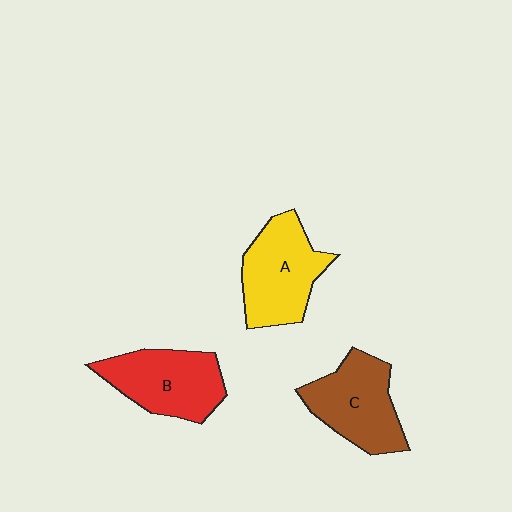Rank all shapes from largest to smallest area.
From largest to smallest: A (yellow), C (brown), B (red).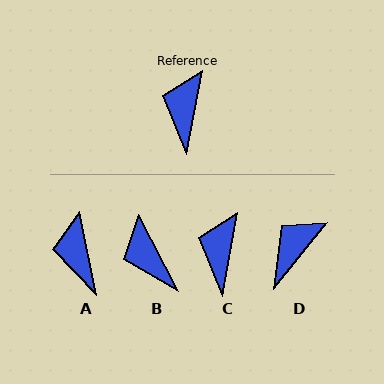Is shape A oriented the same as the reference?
No, it is off by about 22 degrees.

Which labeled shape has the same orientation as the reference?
C.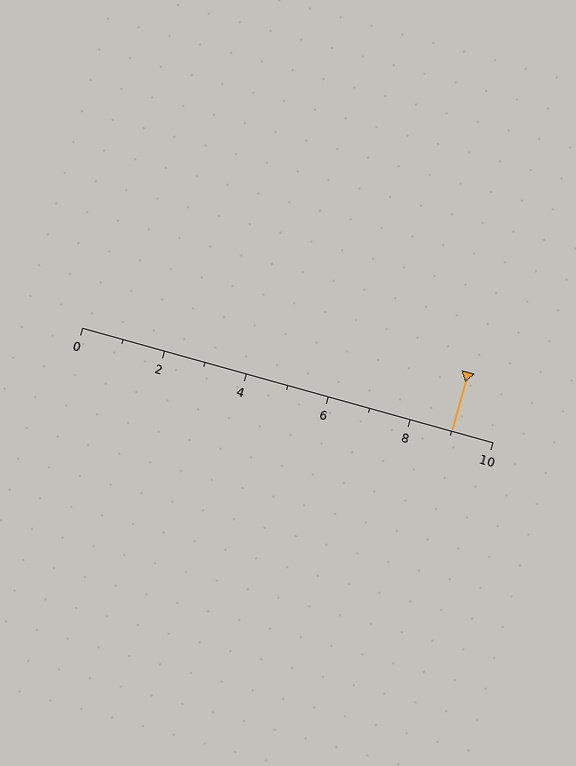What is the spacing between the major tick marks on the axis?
The major ticks are spaced 2 apart.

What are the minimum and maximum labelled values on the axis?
The axis runs from 0 to 10.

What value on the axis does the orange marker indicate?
The marker indicates approximately 9.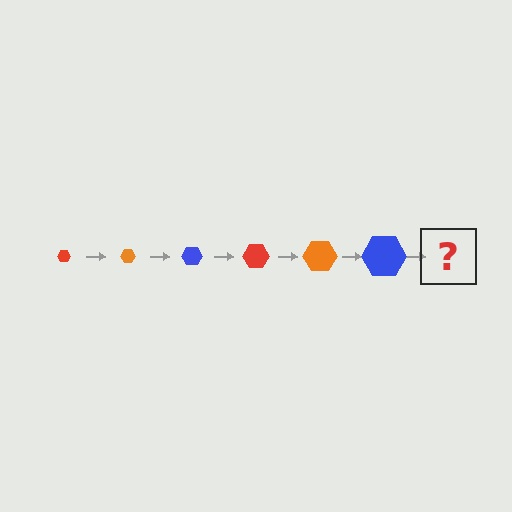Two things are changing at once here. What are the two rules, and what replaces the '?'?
The two rules are that the hexagon grows larger each step and the color cycles through red, orange, and blue. The '?' should be a red hexagon, larger than the previous one.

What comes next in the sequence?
The next element should be a red hexagon, larger than the previous one.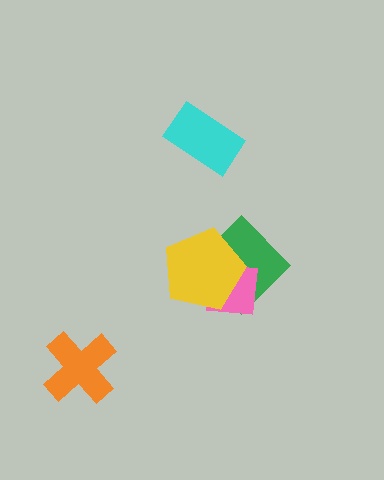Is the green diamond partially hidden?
Yes, it is partially covered by another shape.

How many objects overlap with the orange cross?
0 objects overlap with the orange cross.